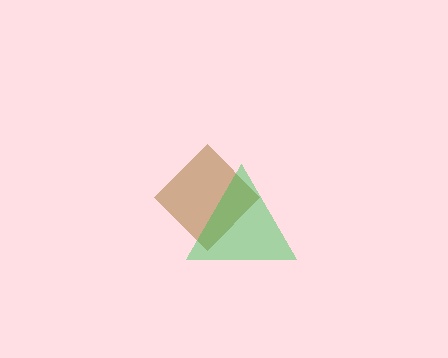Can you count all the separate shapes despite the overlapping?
Yes, there are 2 separate shapes.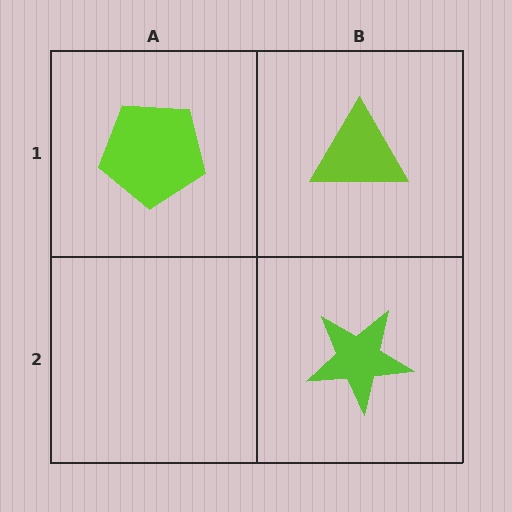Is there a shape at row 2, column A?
No, that cell is empty.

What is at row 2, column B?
A lime star.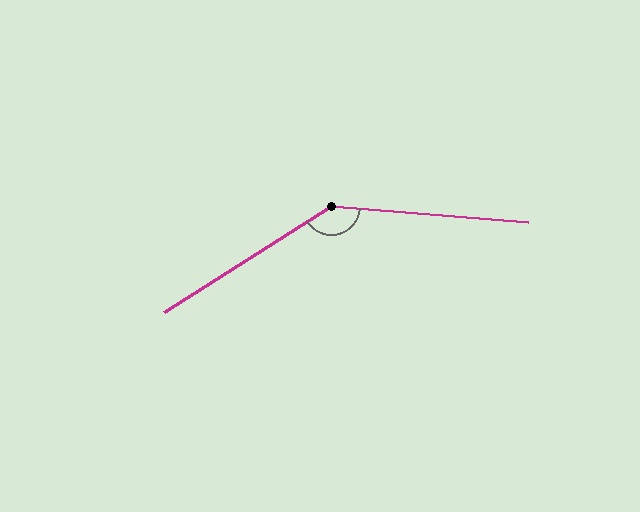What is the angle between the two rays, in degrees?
Approximately 143 degrees.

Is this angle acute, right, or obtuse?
It is obtuse.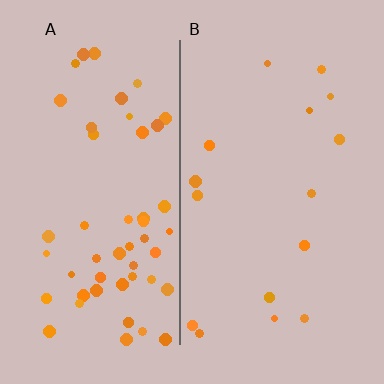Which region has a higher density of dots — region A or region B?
A (the left).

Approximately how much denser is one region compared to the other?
Approximately 3.3× — region A over region B.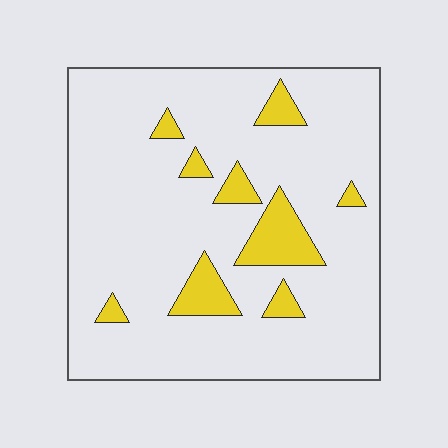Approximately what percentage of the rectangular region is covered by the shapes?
Approximately 10%.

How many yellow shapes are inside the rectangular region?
9.